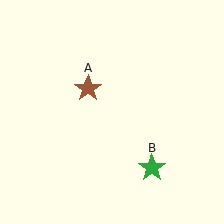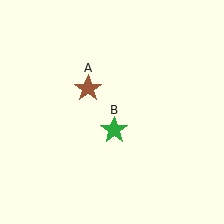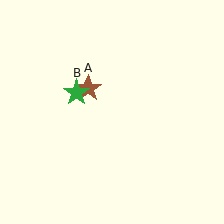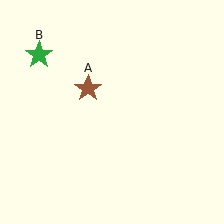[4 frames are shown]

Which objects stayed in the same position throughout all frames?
Brown star (object A) remained stationary.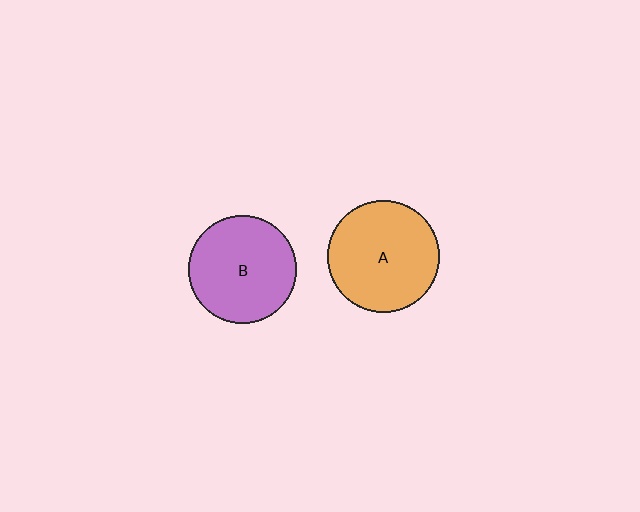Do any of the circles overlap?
No, none of the circles overlap.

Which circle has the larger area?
Circle A (orange).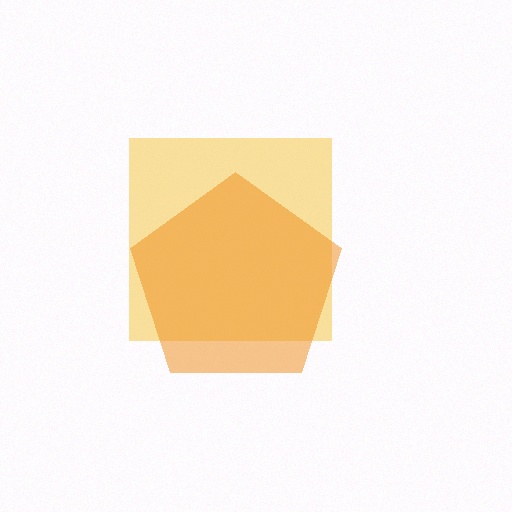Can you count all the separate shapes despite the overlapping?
Yes, there are 2 separate shapes.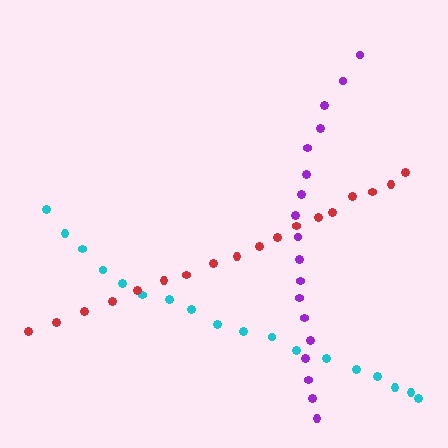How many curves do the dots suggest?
There are 3 distinct paths.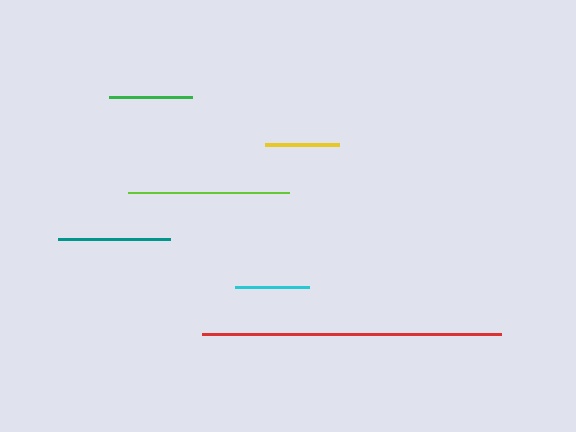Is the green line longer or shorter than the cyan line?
The green line is longer than the cyan line.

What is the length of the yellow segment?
The yellow segment is approximately 73 pixels long.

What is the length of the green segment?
The green segment is approximately 83 pixels long.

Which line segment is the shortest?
The yellow line is the shortest at approximately 73 pixels.